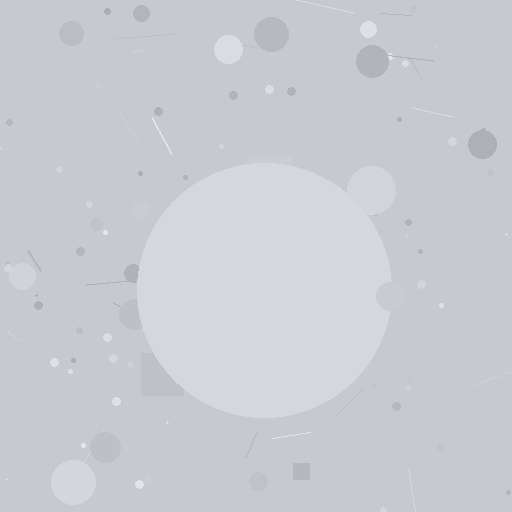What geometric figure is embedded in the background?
A circle is embedded in the background.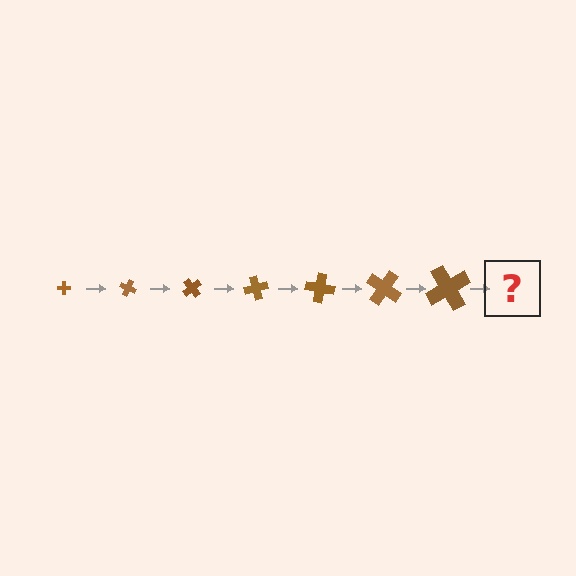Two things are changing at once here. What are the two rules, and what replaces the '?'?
The two rules are that the cross grows larger each step and it rotates 25 degrees each step. The '?' should be a cross, larger than the previous one and rotated 175 degrees from the start.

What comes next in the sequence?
The next element should be a cross, larger than the previous one and rotated 175 degrees from the start.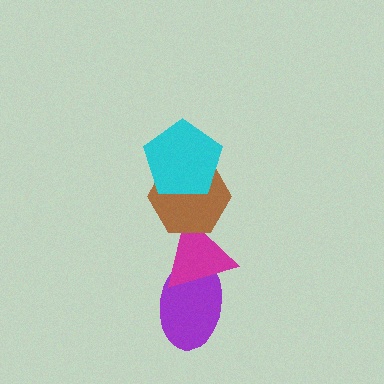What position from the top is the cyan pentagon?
The cyan pentagon is 1st from the top.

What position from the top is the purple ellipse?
The purple ellipse is 4th from the top.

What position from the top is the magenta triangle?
The magenta triangle is 3rd from the top.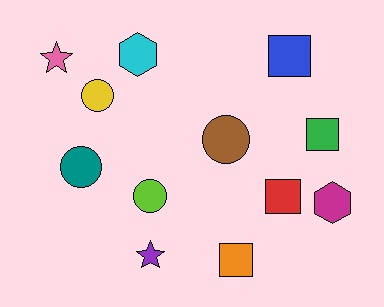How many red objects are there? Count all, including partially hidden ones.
There is 1 red object.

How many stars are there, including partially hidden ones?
There are 2 stars.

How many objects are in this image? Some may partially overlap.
There are 12 objects.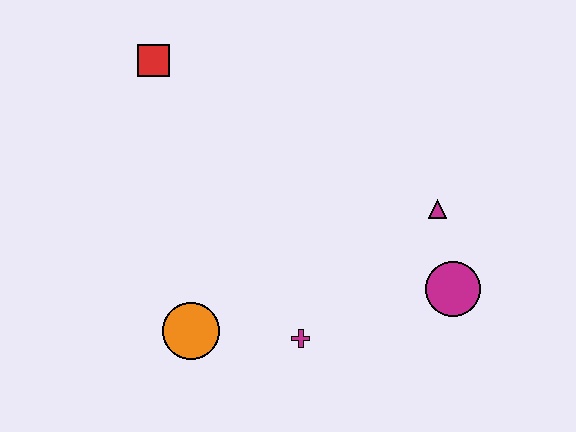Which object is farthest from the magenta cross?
The red square is farthest from the magenta cross.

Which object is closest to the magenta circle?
The magenta triangle is closest to the magenta circle.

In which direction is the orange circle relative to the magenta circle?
The orange circle is to the left of the magenta circle.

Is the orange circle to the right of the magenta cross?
No